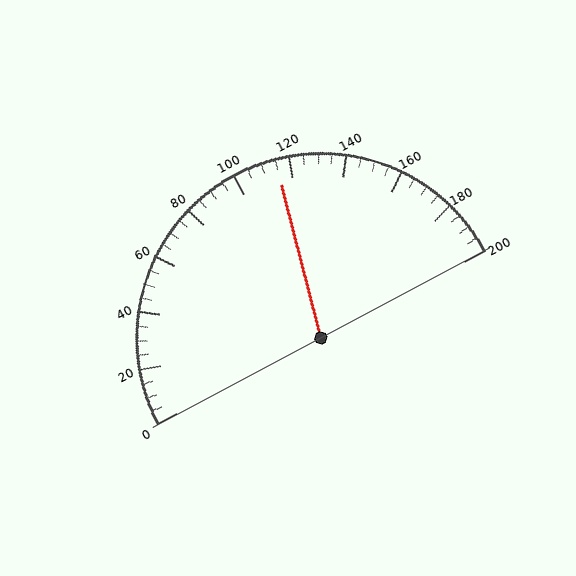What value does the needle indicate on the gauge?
The needle indicates approximately 115.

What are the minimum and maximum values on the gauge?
The gauge ranges from 0 to 200.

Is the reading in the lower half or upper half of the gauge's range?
The reading is in the upper half of the range (0 to 200).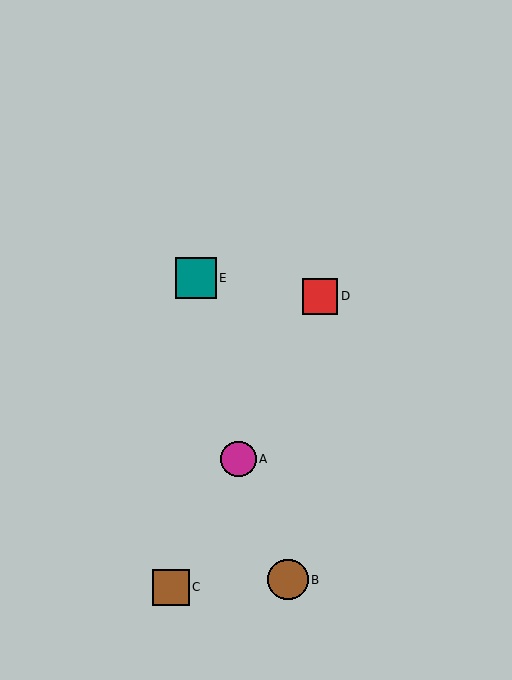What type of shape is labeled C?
Shape C is a brown square.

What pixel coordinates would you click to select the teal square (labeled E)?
Click at (196, 278) to select the teal square E.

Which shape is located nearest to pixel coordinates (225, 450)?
The magenta circle (labeled A) at (238, 459) is nearest to that location.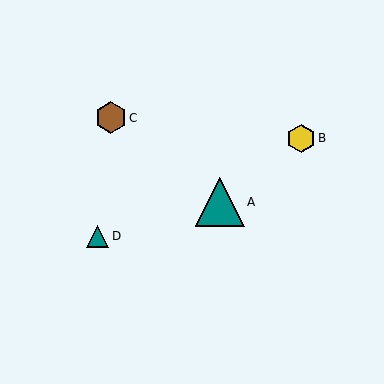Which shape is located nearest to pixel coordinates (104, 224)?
The teal triangle (labeled D) at (97, 236) is nearest to that location.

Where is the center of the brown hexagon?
The center of the brown hexagon is at (111, 118).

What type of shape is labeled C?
Shape C is a brown hexagon.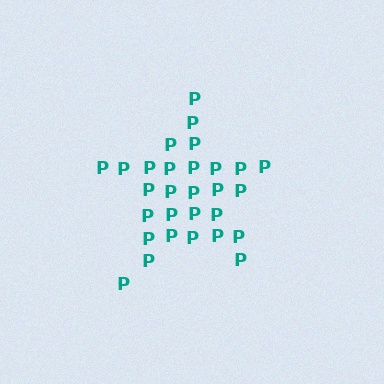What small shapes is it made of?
It is made of small letter P's.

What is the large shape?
The large shape is a star.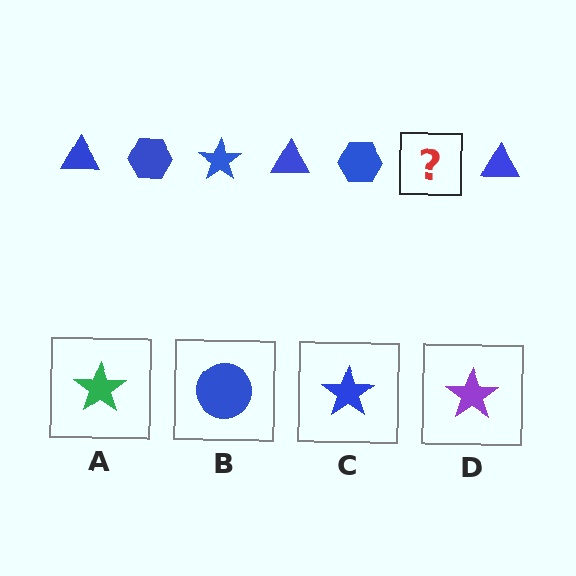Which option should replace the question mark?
Option C.